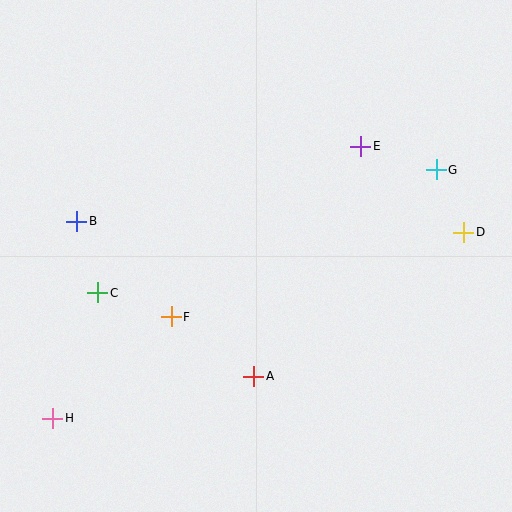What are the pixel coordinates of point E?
Point E is at (361, 146).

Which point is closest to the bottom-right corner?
Point D is closest to the bottom-right corner.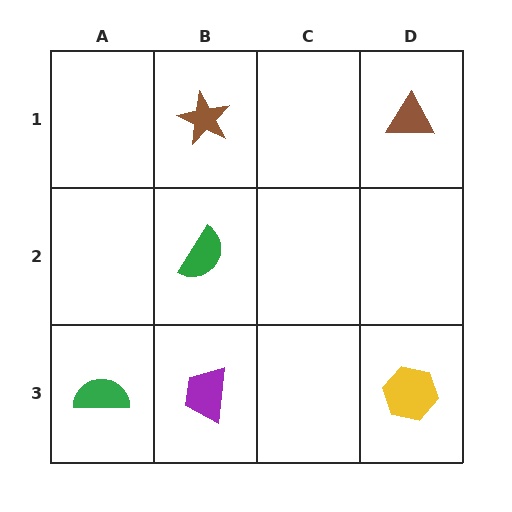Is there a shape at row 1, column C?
No, that cell is empty.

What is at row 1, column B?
A brown star.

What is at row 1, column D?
A brown triangle.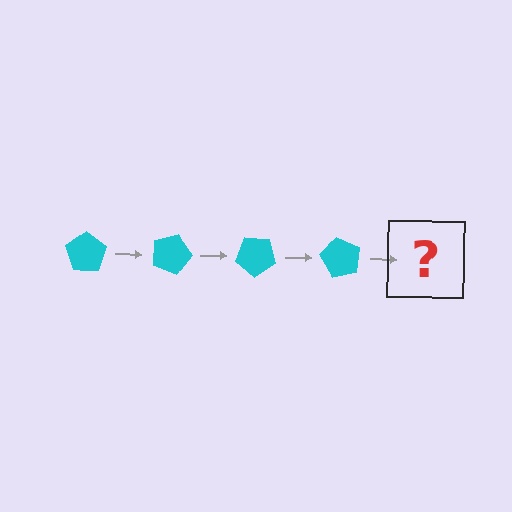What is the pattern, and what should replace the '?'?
The pattern is that the pentagon rotates 20 degrees each step. The '?' should be a cyan pentagon rotated 80 degrees.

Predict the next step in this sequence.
The next step is a cyan pentagon rotated 80 degrees.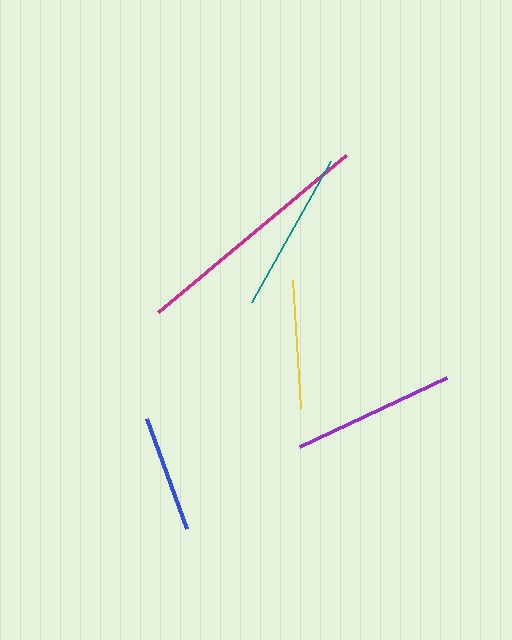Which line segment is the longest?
The magenta line is the longest at approximately 245 pixels.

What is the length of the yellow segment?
The yellow segment is approximately 129 pixels long.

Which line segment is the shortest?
The blue line is the shortest at approximately 117 pixels.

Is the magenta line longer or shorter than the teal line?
The magenta line is longer than the teal line.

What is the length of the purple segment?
The purple segment is approximately 162 pixels long.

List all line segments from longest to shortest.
From longest to shortest: magenta, purple, teal, yellow, blue.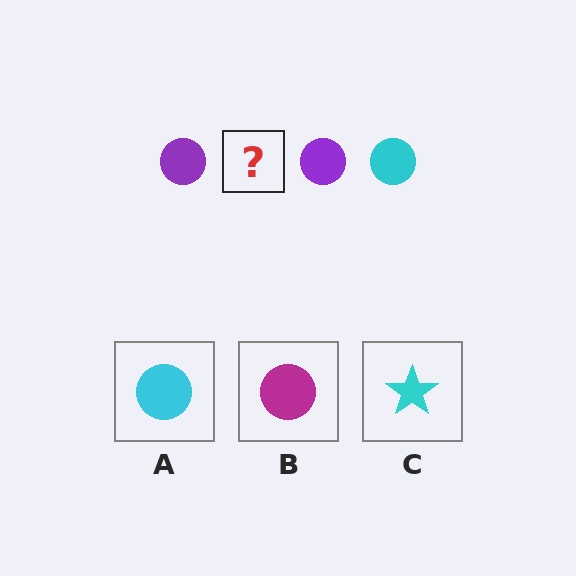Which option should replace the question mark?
Option A.